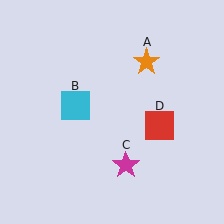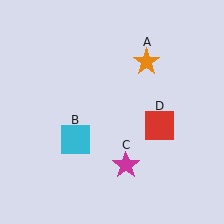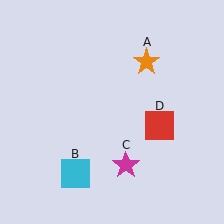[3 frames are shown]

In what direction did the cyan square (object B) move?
The cyan square (object B) moved down.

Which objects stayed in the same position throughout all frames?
Orange star (object A) and magenta star (object C) and red square (object D) remained stationary.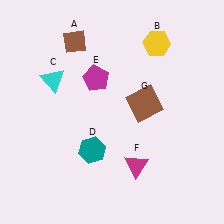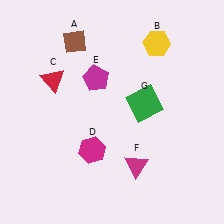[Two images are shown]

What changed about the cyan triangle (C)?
In Image 1, C is cyan. In Image 2, it changed to red.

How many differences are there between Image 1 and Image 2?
There are 3 differences between the two images.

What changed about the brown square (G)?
In Image 1, G is brown. In Image 2, it changed to green.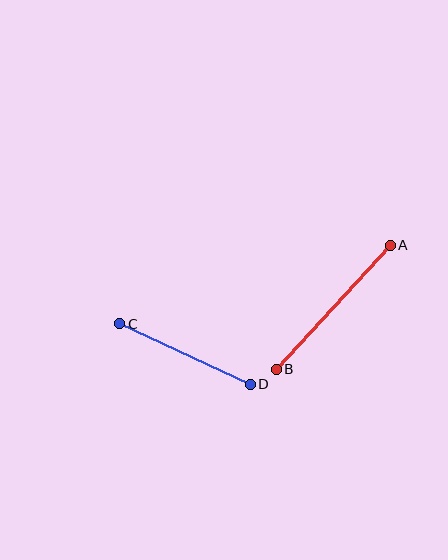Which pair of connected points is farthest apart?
Points A and B are farthest apart.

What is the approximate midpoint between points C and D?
The midpoint is at approximately (185, 354) pixels.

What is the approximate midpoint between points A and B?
The midpoint is at approximately (333, 307) pixels.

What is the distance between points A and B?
The distance is approximately 168 pixels.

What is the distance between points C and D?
The distance is approximately 144 pixels.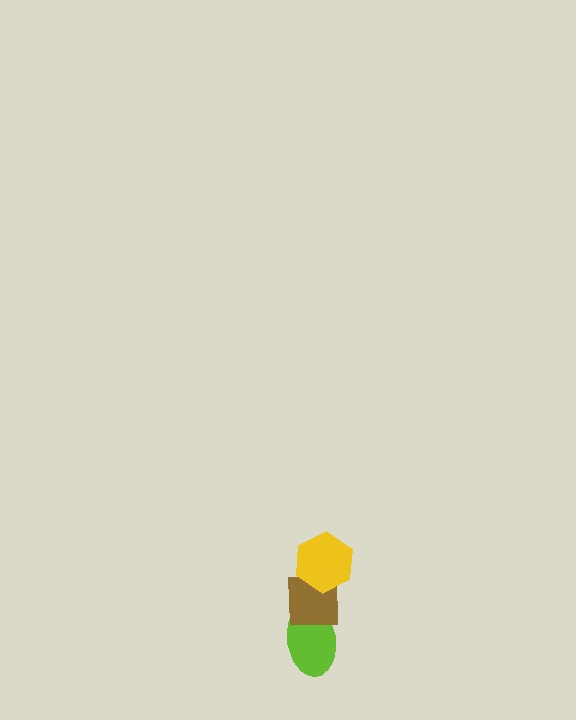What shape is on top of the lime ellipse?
The brown square is on top of the lime ellipse.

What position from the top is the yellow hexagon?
The yellow hexagon is 1st from the top.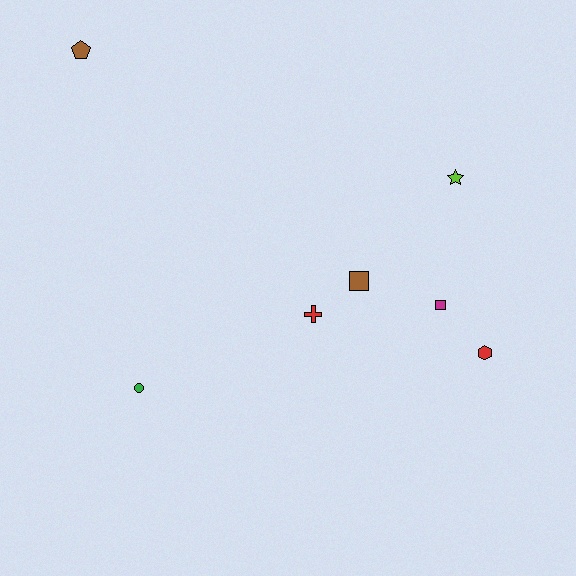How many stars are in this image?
There is 1 star.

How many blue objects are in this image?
There are no blue objects.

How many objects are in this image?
There are 7 objects.